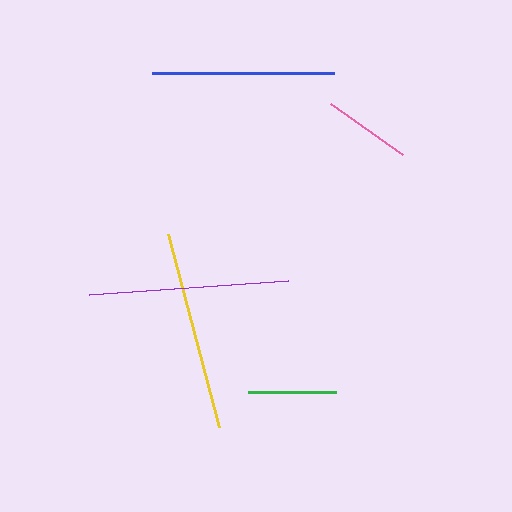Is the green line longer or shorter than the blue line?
The blue line is longer than the green line.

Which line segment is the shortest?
The green line is the shortest at approximately 88 pixels.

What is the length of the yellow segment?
The yellow segment is approximately 200 pixels long.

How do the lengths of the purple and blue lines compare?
The purple and blue lines are approximately the same length.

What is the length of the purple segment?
The purple segment is approximately 200 pixels long.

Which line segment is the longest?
The yellow line is the longest at approximately 200 pixels.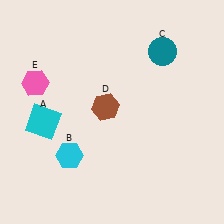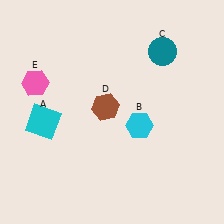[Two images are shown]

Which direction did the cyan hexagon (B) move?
The cyan hexagon (B) moved right.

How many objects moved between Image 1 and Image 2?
1 object moved between the two images.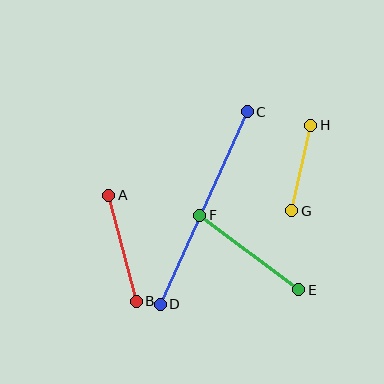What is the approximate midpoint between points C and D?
The midpoint is at approximately (204, 208) pixels.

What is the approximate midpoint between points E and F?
The midpoint is at approximately (249, 253) pixels.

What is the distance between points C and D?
The distance is approximately 211 pixels.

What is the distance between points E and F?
The distance is approximately 124 pixels.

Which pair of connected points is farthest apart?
Points C and D are farthest apart.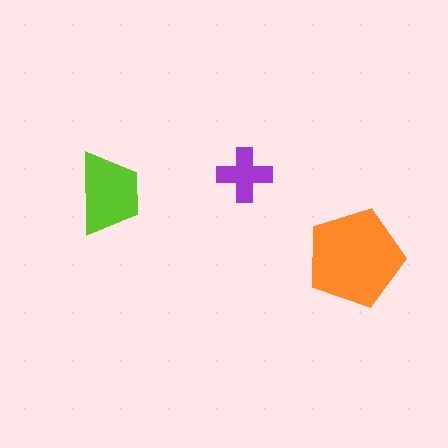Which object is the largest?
The orange pentagon.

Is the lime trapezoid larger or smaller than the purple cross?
Larger.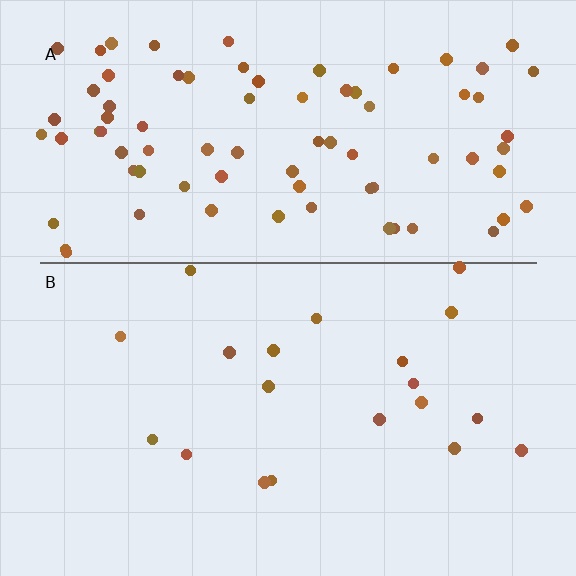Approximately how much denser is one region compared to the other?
Approximately 4.3× — region A over region B.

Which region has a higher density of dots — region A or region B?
A (the top).